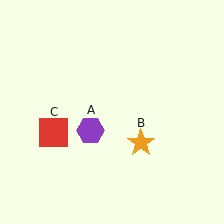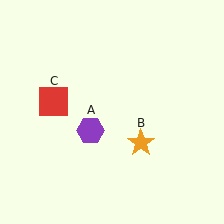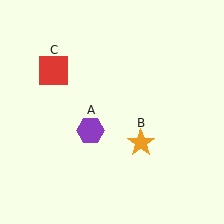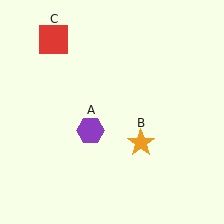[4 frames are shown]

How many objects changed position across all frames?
1 object changed position: red square (object C).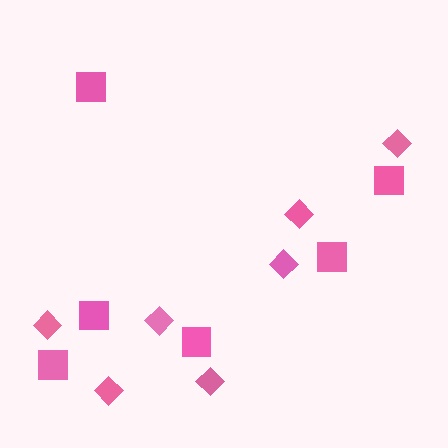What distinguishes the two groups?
There are 2 groups: one group of diamonds (7) and one group of squares (6).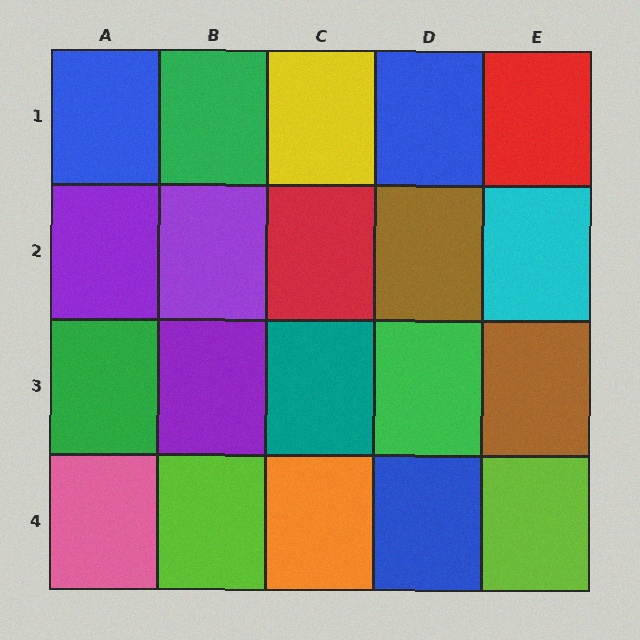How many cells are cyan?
1 cell is cyan.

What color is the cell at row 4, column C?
Orange.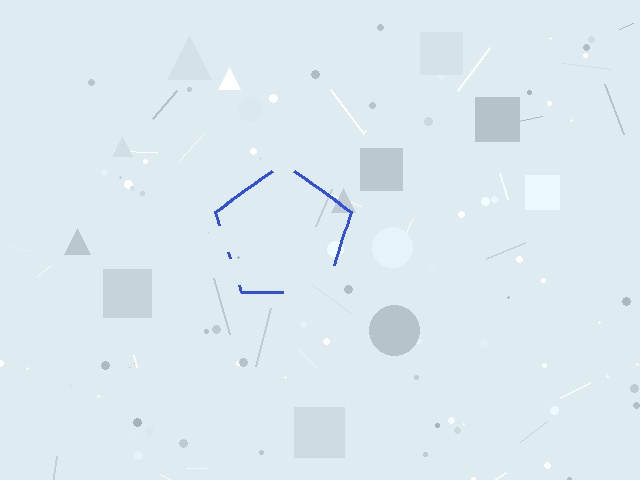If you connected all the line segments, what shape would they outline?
They would outline a pentagon.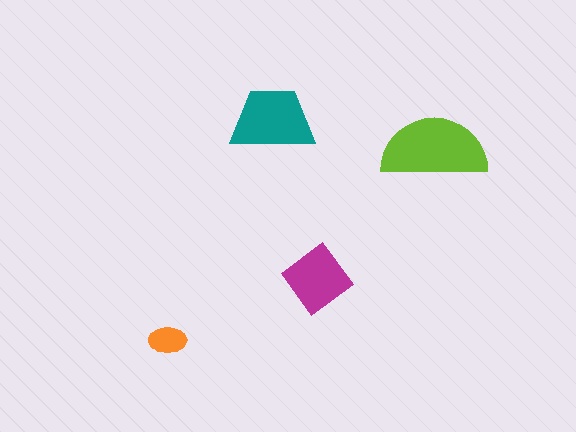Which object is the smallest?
The orange ellipse.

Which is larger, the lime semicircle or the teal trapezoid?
The lime semicircle.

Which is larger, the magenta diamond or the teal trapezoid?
The teal trapezoid.